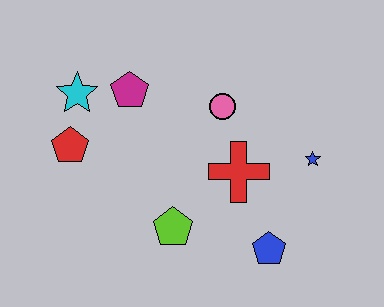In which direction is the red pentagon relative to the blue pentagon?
The red pentagon is to the left of the blue pentagon.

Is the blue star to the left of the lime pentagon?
No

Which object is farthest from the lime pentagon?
The cyan star is farthest from the lime pentagon.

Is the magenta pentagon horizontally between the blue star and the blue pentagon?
No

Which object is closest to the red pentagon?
The cyan star is closest to the red pentagon.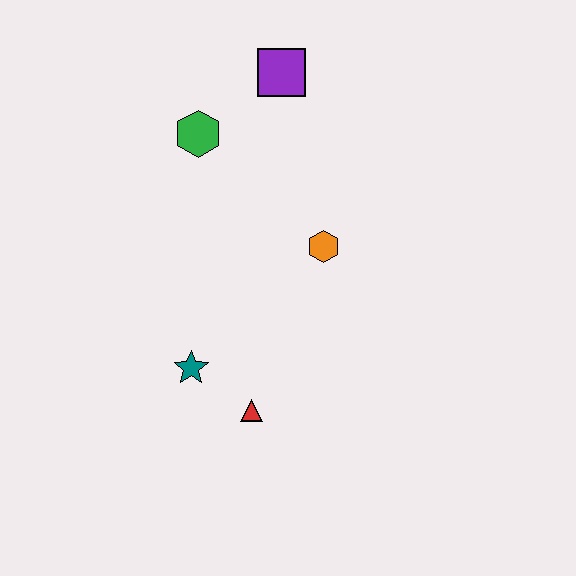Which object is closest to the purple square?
The green hexagon is closest to the purple square.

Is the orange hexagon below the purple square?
Yes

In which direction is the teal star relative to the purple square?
The teal star is below the purple square.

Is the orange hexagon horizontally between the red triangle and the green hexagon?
No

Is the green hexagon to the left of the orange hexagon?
Yes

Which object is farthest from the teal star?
The purple square is farthest from the teal star.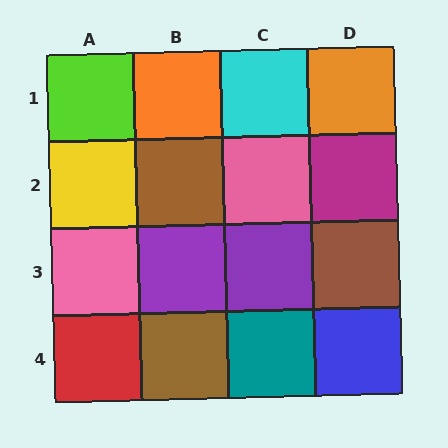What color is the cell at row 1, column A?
Lime.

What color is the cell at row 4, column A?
Red.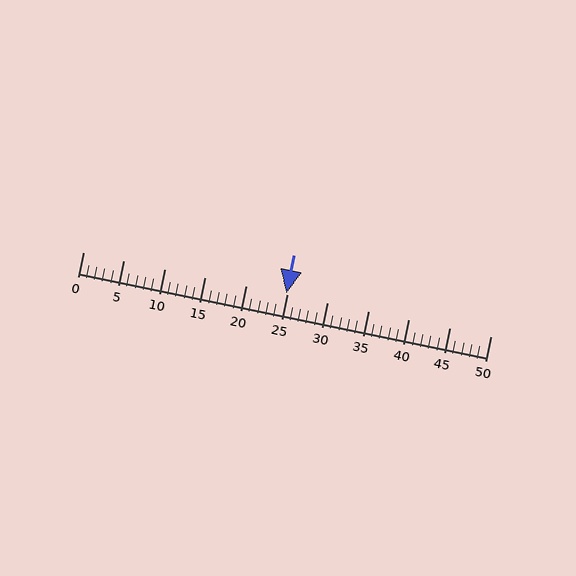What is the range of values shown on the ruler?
The ruler shows values from 0 to 50.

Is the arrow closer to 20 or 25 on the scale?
The arrow is closer to 25.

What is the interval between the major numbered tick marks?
The major tick marks are spaced 5 units apart.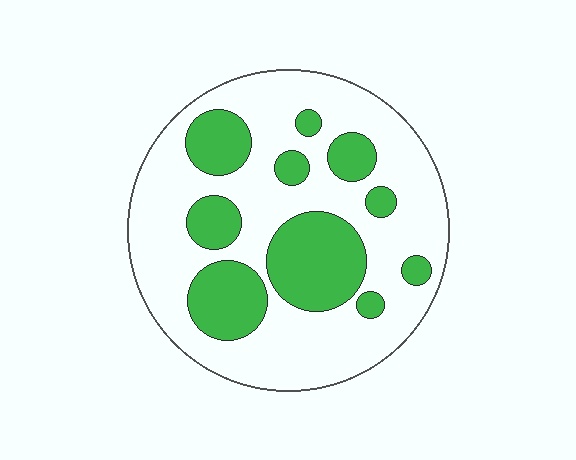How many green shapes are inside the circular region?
10.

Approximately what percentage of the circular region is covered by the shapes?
Approximately 30%.